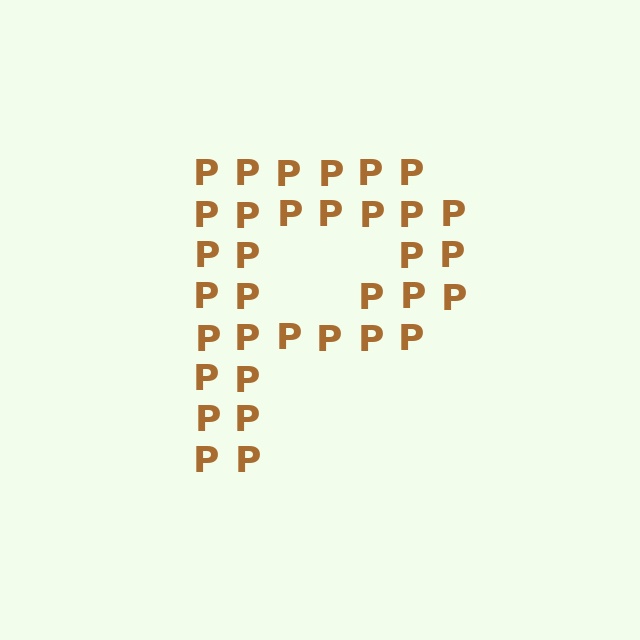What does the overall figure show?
The overall figure shows the letter P.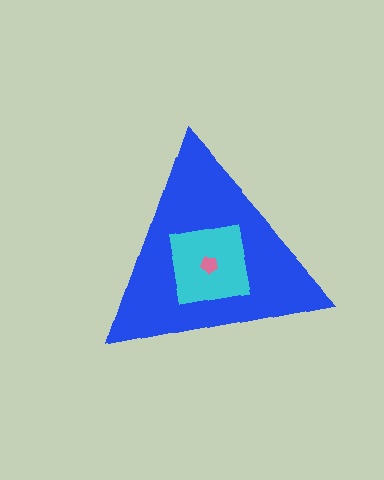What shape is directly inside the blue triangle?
The cyan square.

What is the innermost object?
The pink pentagon.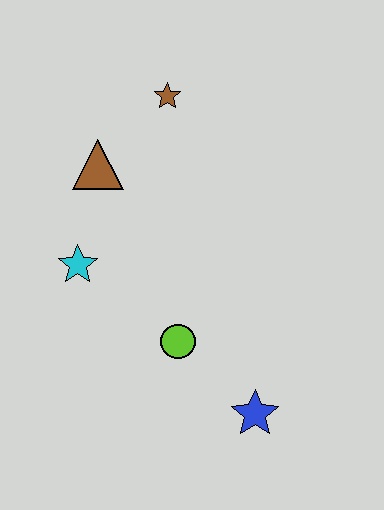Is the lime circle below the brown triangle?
Yes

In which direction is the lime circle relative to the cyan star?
The lime circle is to the right of the cyan star.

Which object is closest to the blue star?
The lime circle is closest to the blue star.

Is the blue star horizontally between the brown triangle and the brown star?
No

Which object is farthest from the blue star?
The brown star is farthest from the blue star.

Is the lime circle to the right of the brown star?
Yes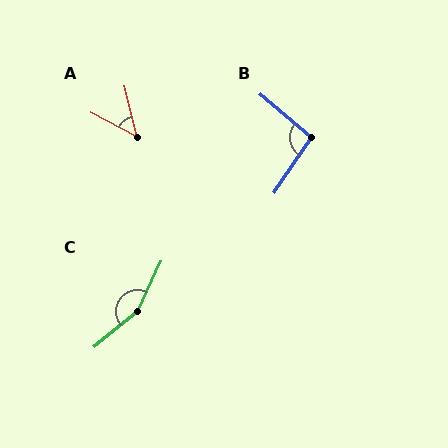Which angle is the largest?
C, at approximately 155 degrees.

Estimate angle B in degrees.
Approximately 96 degrees.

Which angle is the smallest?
A, at approximately 49 degrees.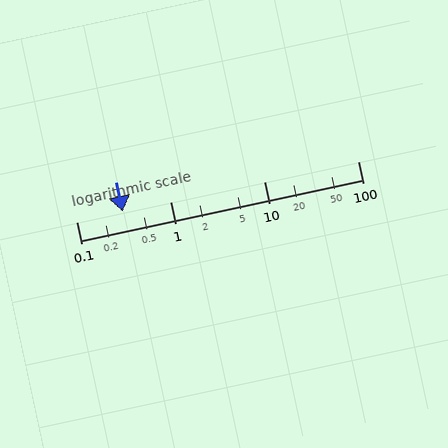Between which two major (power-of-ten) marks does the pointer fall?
The pointer is between 0.1 and 1.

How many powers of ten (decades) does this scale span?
The scale spans 3 decades, from 0.1 to 100.